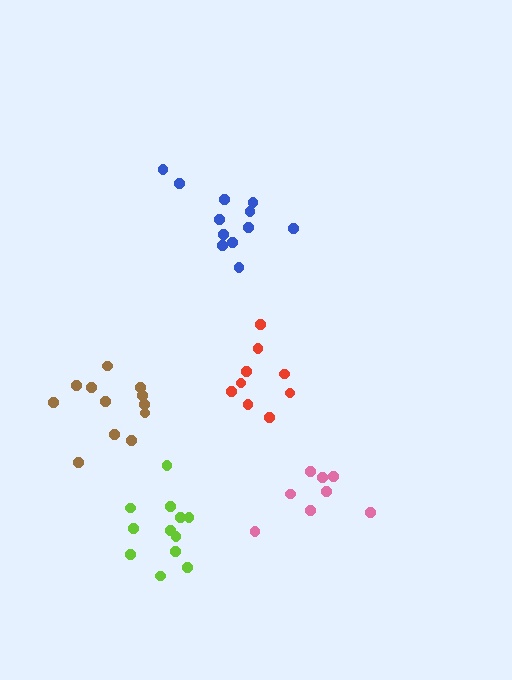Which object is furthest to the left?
The brown cluster is leftmost.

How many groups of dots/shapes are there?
There are 5 groups.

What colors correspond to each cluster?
The clusters are colored: red, blue, pink, lime, brown.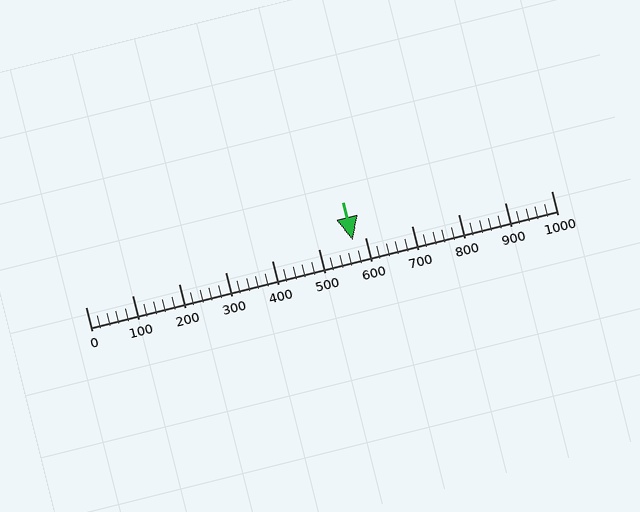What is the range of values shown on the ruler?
The ruler shows values from 0 to 1000.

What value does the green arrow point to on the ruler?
The green arrow points to approximately 573.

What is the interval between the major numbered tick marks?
The major tick marks are spaced 100 units apart.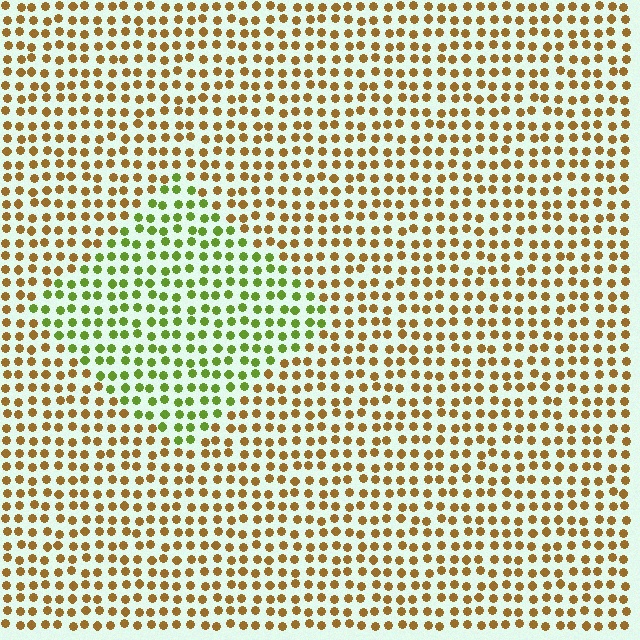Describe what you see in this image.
The image is filled with small brown elements in a uniform arrangement. A diamond-shaped region is visible where the elements are tinted to a slightly different hue, forming a subtle color boundary.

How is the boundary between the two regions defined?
The boundary is defined purely by a slight shift in hue (about 54 degrees). Spacing, size, and orientation are identical on both sides.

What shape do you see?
I see a diamond.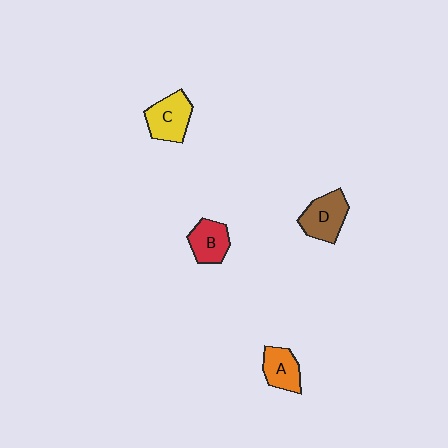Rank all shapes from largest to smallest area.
From largest to smallest: D (brown), C (yellow), B (red), A (orange).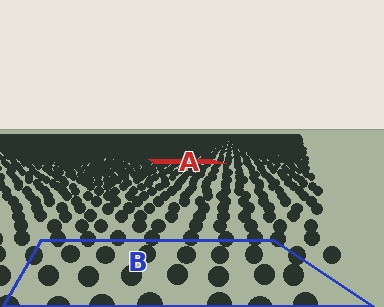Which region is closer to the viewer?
Region B is closer. The texture elements there are larger and more spread out.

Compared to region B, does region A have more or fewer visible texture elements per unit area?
Region A has more texture elements per unit area — they are packed more densely because it is farther away.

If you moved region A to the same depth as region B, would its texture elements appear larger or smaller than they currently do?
They would appear larger. At a closer depth, the same texture elements are projected at a bigger on-screen size.